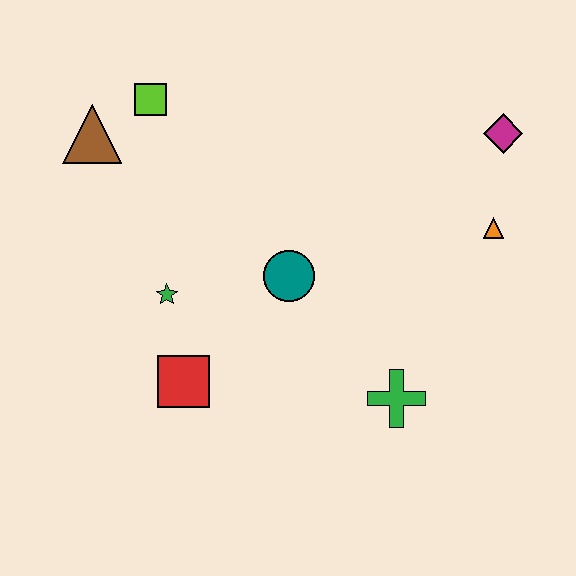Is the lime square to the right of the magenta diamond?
No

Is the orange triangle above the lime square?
No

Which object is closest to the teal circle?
The green star is closest to the teal circle.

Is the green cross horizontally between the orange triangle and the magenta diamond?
No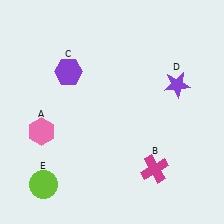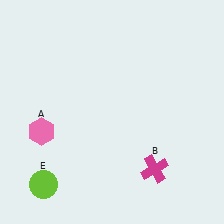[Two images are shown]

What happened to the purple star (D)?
The purple star (D) was removed in Image 2. It was in the top-right area of Image 1.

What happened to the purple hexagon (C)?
The purple hexagon (C) was removed in Image 2. It was in the top-left area of Image 1.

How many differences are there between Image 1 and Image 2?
There are 2 differences between the two images.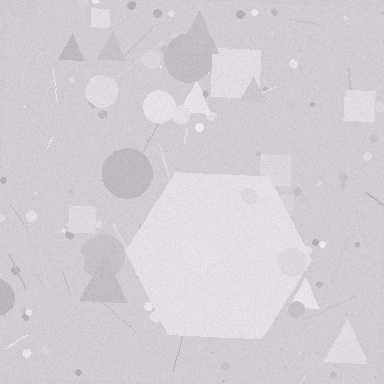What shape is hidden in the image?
A hexagon is hidden in the image.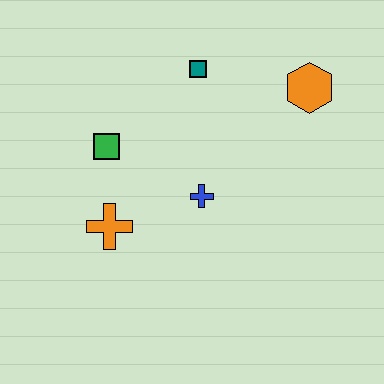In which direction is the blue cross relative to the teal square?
The blue cross is below the teal square.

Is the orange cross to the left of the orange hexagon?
Yes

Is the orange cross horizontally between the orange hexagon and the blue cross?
No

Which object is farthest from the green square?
The orange hexagon is farthest from the green square.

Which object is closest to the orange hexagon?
The teal square is closest to the orange hexagon.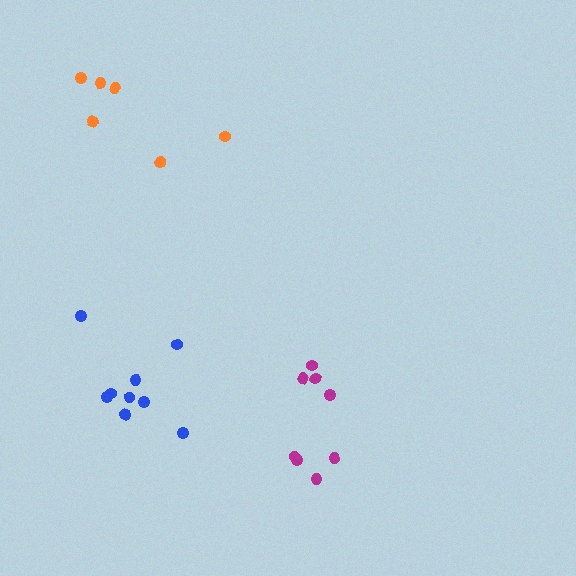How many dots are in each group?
Group 1: 6 dots, Group 2: 9 dots, Group 3: 8 dots (23 total).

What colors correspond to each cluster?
The clusters are colored: orange, blue, magenta.